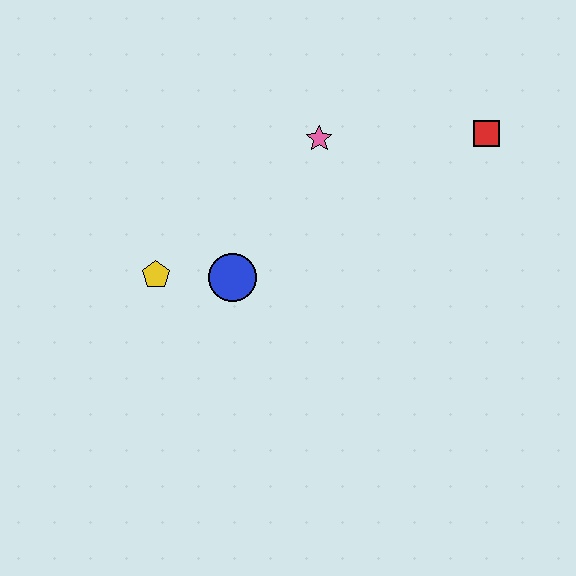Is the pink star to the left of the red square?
Yes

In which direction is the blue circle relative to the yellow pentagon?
The blue circle is to the right of the yellow pentagon.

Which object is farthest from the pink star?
The yellow pentagon is farthest from the pink star.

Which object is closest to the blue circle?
The yellow pentagon is closest to the blue circle.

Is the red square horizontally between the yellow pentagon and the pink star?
No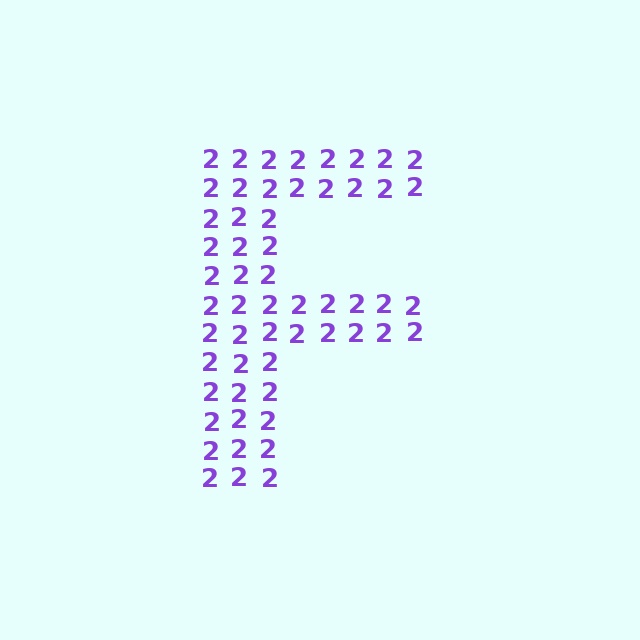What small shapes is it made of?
It is made of small digit 2's.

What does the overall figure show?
The overall figure shows the letter F.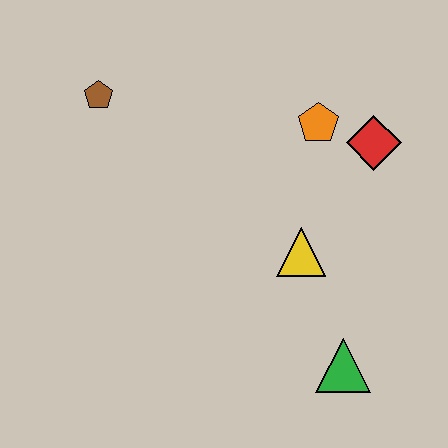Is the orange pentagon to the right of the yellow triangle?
Yes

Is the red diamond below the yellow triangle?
No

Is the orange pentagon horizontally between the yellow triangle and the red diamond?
Yes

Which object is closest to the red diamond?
The orange pentagon is closest to the red diamond.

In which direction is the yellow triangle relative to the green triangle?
The yellow triangle is above the green triangle.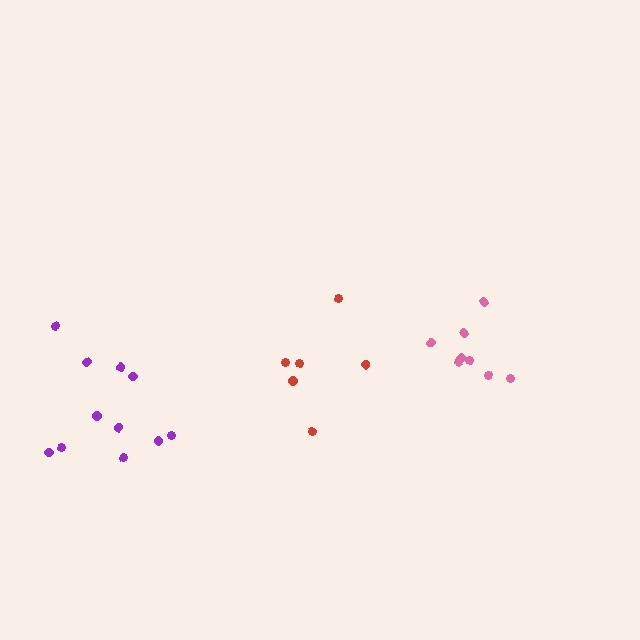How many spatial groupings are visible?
There are 3 spatial groupings.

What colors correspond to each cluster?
The clusters are colored: purple, red, pink.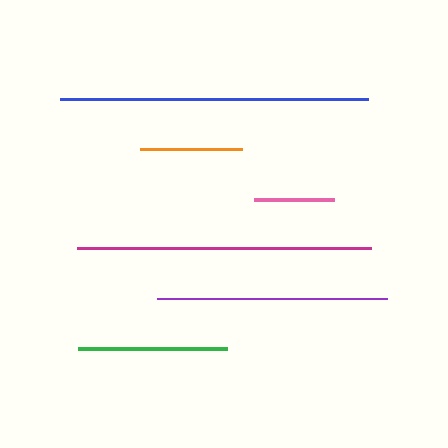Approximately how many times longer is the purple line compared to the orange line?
The purple line is approximately 2.3 times the length of the orange line.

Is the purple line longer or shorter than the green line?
The purple line is longer than the green line.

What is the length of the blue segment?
The blue segment is approximately 309 pixels long.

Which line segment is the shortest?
The pink line is the shortest at approximately 79 pixels.